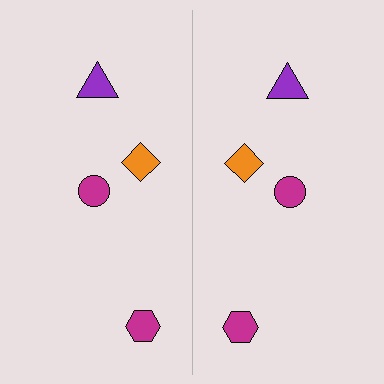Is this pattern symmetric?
Yes, this pattern has bilateral (reflection) symmetry.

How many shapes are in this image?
There are 8 shapes in this image.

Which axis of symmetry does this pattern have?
The pattern has a vertical axis of symmetry running through the center of the image.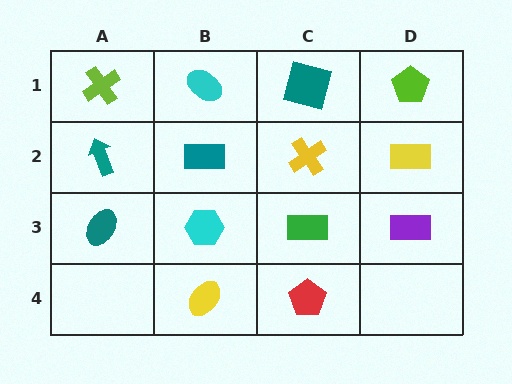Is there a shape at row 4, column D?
No, that cell is empty.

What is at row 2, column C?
A yellow cross.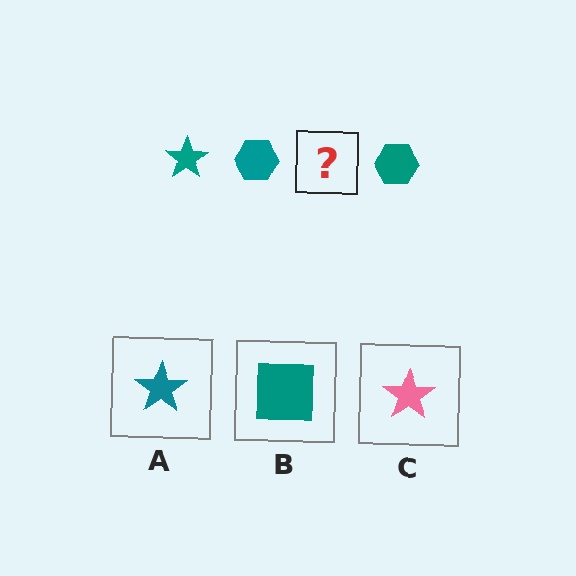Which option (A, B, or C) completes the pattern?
A.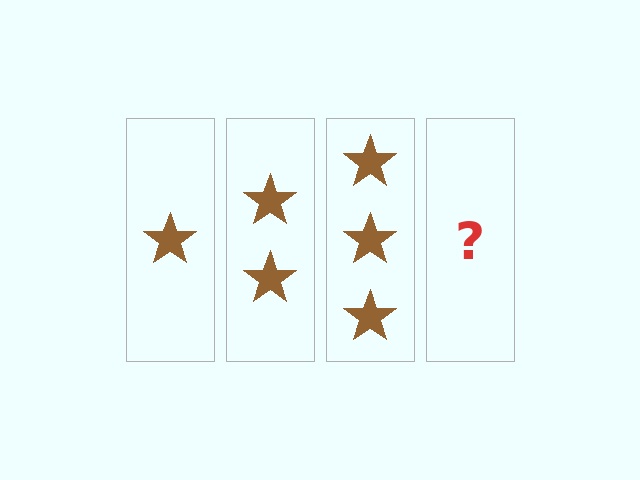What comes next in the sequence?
The next element should be 4 stars.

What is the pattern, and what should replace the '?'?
The pattern is that each step adds one more star. The '?' should be 4 stars.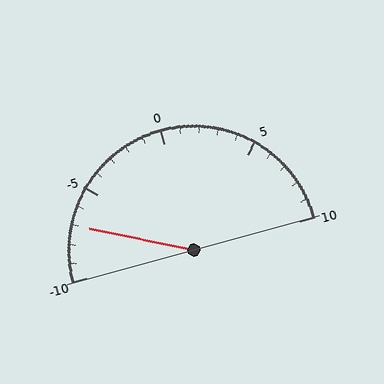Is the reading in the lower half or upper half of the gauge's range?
The reading is in the lower half of the range (-10 to 10).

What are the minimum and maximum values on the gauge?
The gauge ranges from -10 to 10.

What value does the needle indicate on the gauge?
The needle indicates approximately -7.